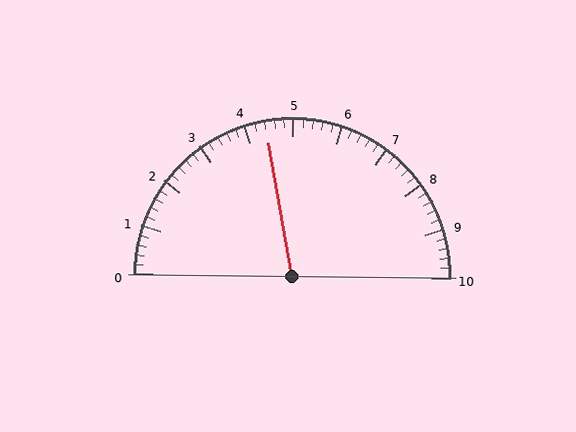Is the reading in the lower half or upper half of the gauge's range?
The reading is in the lower half of the range (0 to 10).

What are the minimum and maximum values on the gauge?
The gauge ranges from 0 to 10.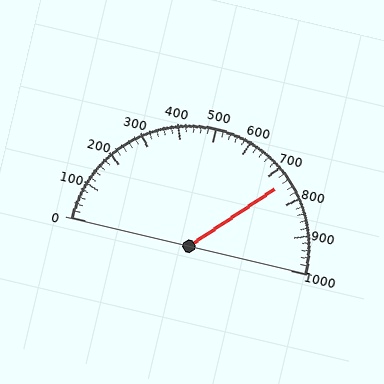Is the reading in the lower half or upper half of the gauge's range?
The reading is in the upper half of the range (0 to 1000).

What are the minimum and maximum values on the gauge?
The gauge ranges from 0 to 1000.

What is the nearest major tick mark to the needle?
The nearest major tick mark is 700.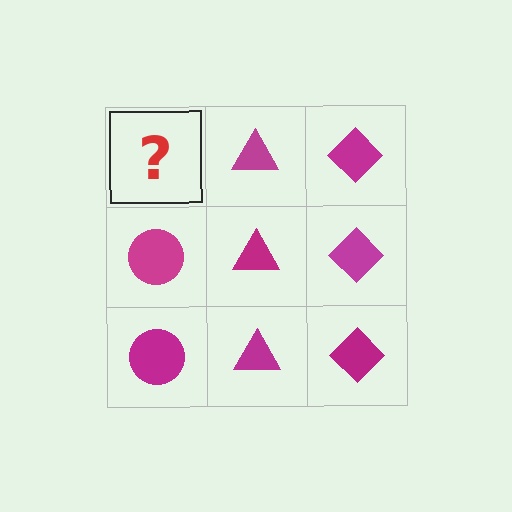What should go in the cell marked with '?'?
The missing cell should contain a magenta circle.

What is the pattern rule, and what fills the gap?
The rule is that each column has a consistent shape. The gap should be filled with a magenta circle.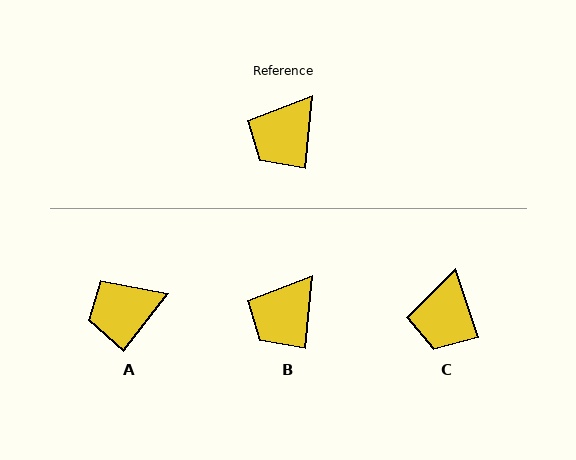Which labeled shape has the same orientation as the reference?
B.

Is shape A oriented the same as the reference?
No, it is off by about 32 degrees.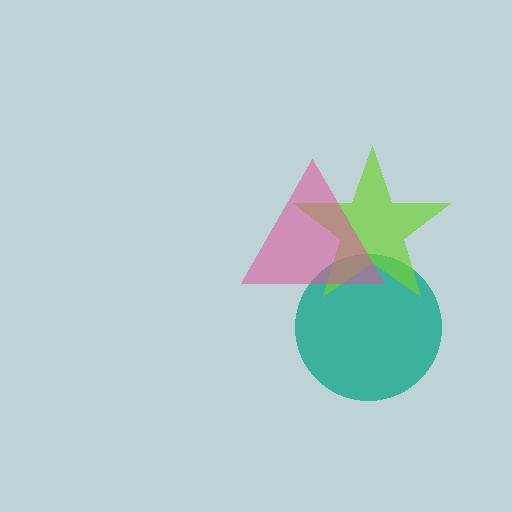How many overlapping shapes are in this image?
There are 3 overlapping shapes in the image.